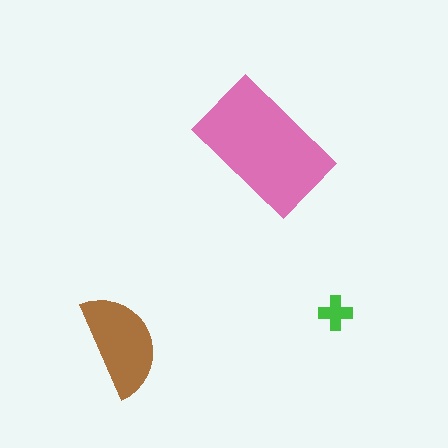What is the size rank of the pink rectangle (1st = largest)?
1st.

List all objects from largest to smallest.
The pink rectangle, the brown semicircle, the green cross.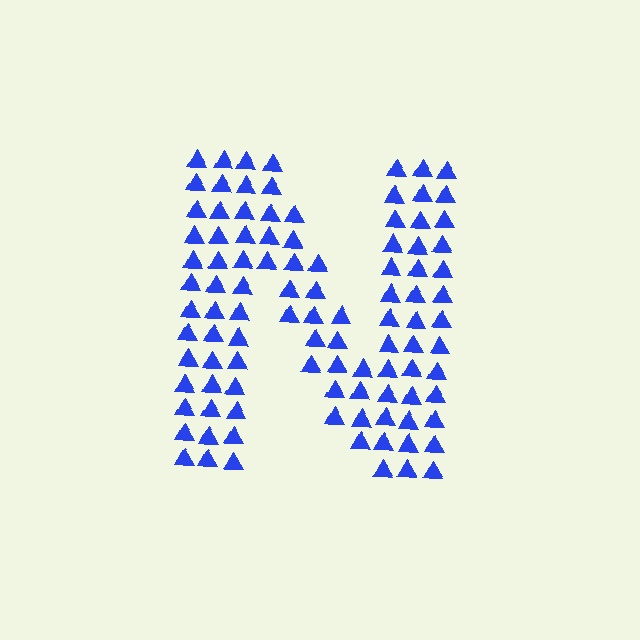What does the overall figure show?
The overall figure shows the letter N.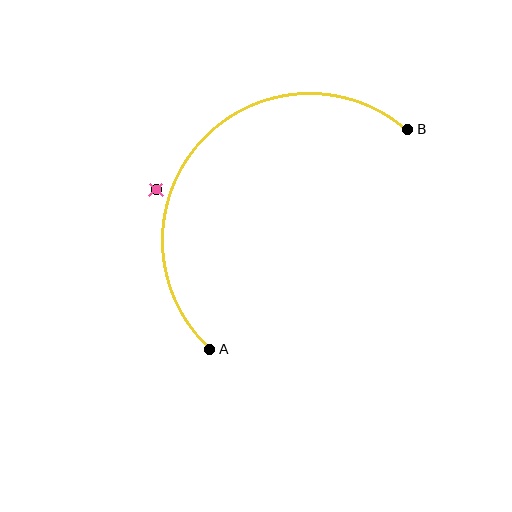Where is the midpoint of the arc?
The arc midpoint is the point on the curve farthest from the straight line joining A and B. It sits above and to the left of that line.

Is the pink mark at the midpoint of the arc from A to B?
No — the pink mark does not lie on the arc at all. It sits slightly outside the curve.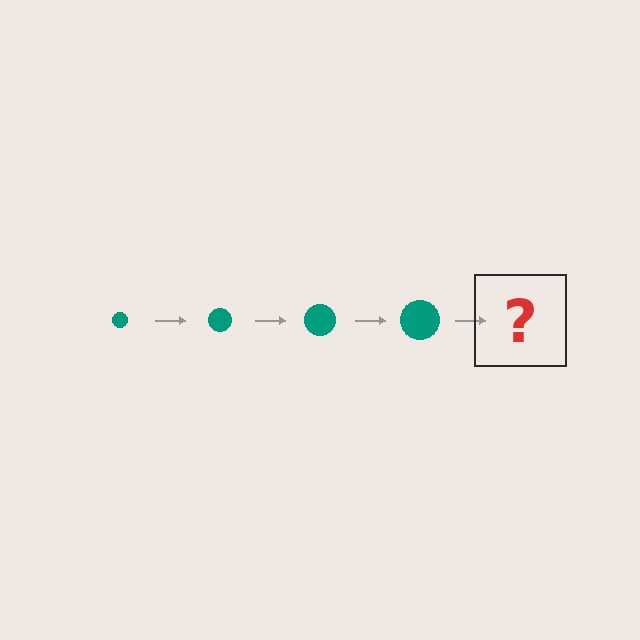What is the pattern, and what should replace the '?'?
The pattern is that the circle gets progressively larger each step. The '?' should be a teal circle, larger than the previous one.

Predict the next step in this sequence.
The next step is a teal circle, larger than the previous one.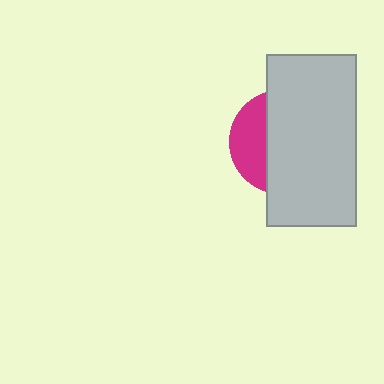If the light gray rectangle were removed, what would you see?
You would see the complete magenta circle.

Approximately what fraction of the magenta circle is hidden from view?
Roughly 69% of the magenta circle is hidden behind the light gray rectangle.